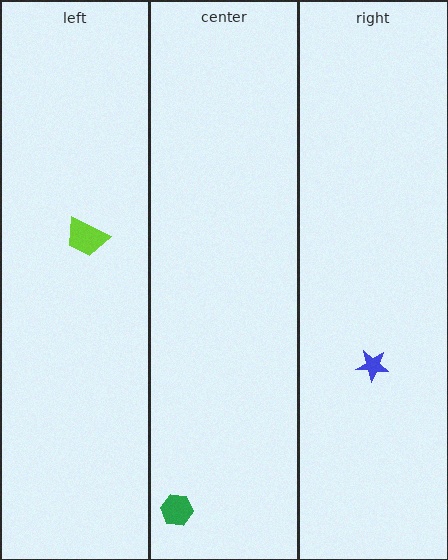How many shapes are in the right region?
1.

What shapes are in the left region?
The lime trapezoid.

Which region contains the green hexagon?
The center region.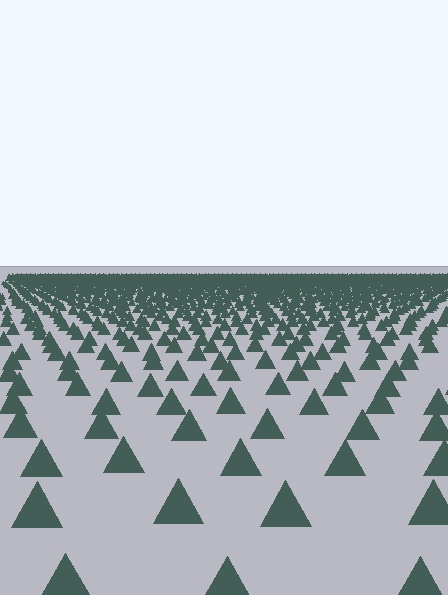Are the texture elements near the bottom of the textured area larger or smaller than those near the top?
Larger. Near the bottom, elements are closer to the viewer and appear at a bigger on-screen size.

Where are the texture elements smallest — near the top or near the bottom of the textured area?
Near the top.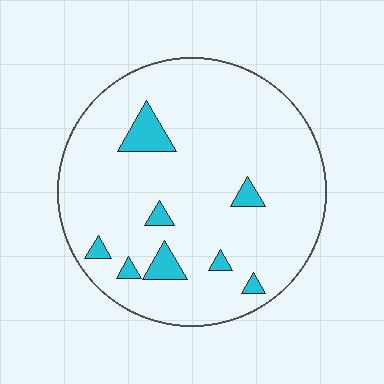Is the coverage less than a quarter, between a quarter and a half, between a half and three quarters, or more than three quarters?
Less than a quarter.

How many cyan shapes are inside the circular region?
8.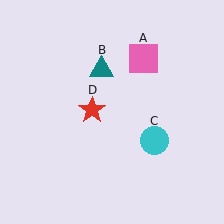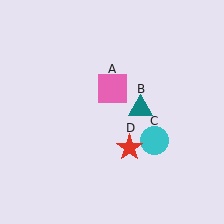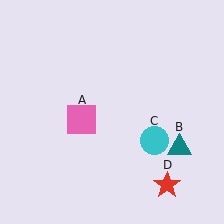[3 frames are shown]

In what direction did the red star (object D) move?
The red star (object D) moved down and to the right.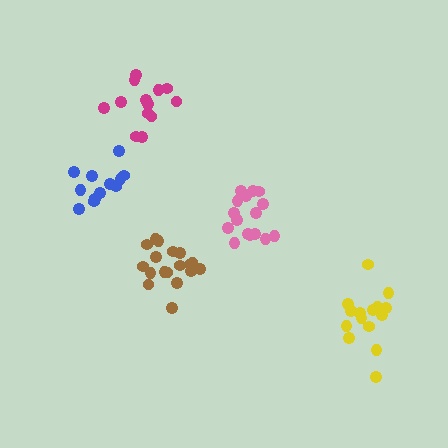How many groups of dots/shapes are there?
There are 5 groups.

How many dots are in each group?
Group 1: 18 dots, Group 2: 16 dots, Group 3: 13 dots, Group 4: 15 dots, Group 5: 12 dots (74 total).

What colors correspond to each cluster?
The clusters are colored: brown, pink, magenta, yellow, blue.